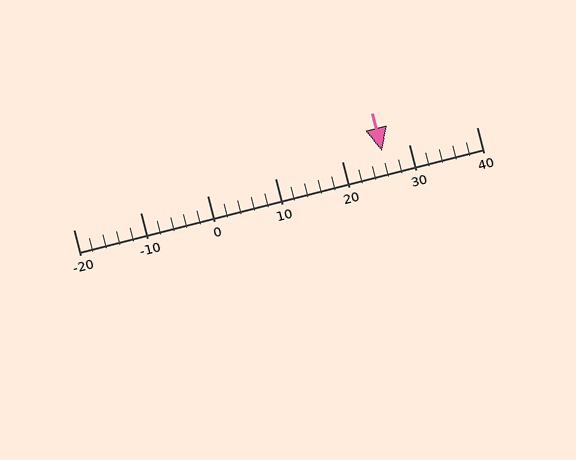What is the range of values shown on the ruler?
The ruler shows values from -20 to 40.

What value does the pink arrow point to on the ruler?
The pink arrow points to approximately 26.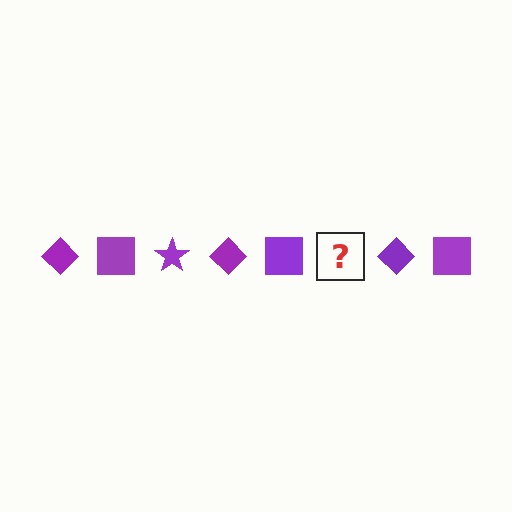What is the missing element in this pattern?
The missing element is a purple star.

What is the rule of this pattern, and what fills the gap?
The rule is that the pattern cycles through diamond, square, star shapes in purple. The gap should be filled with a purple star.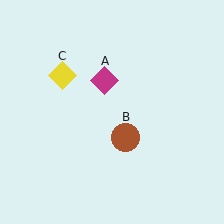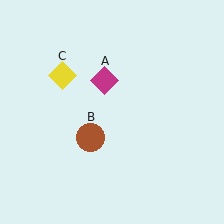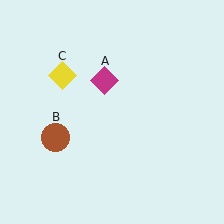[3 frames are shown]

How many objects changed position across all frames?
1 object changed position: brown circle (object B).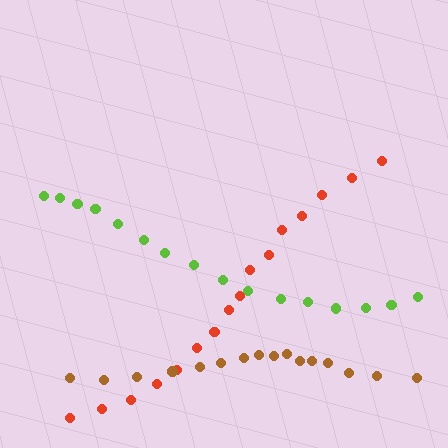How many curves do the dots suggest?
There are 3 distinct paths.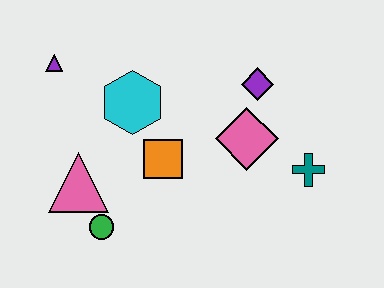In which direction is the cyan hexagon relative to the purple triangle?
The cyan hexagon is to the right of the purple triangle.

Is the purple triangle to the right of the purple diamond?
No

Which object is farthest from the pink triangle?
The teal cross is farthest from the pink triangle.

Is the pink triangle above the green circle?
Yes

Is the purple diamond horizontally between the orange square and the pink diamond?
No